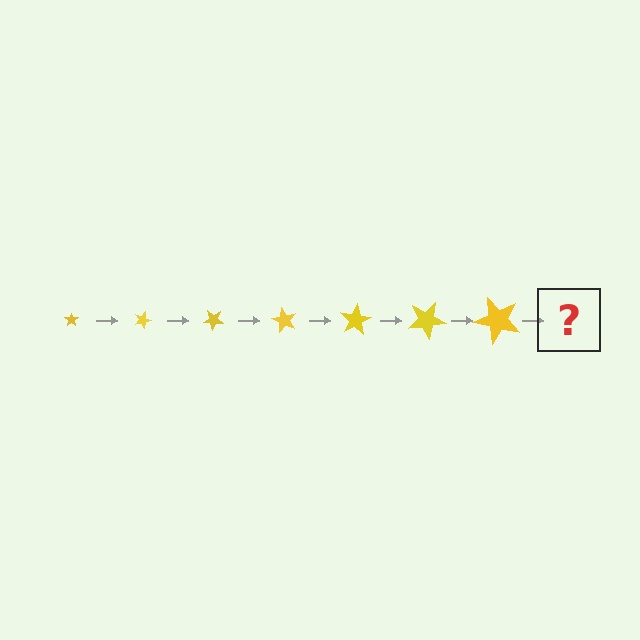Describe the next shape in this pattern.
It should be a star, larger than the previous one and rotated 140 degrees from the start.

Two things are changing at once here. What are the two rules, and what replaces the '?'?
The two rules are that the star grows larger each step and it rotates 20 degrees each step. The '?' should be a star, larger than the previous one and rotated 140 degrees from the start.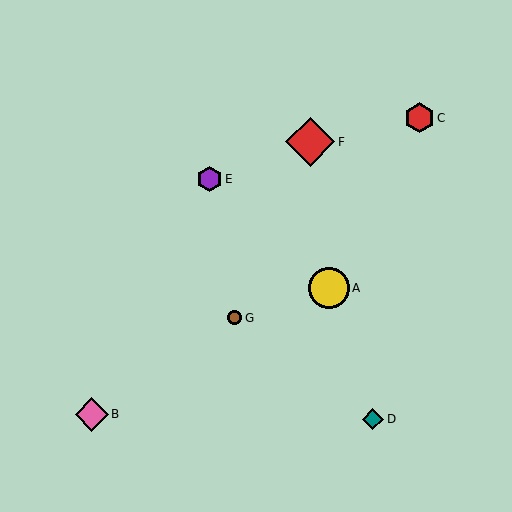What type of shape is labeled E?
Shape E is a purple hexagon.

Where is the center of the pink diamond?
The center of the pink diamond is at (92, 414).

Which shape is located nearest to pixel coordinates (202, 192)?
The purple hexagon (labeled E) at (210, 179) is nearest to that location.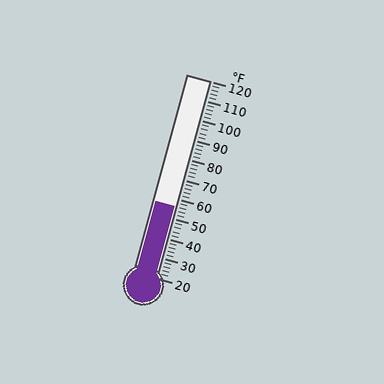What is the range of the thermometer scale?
The thermometer scale ranges from 20°F to 120°F.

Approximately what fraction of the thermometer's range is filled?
The thermometer is filled to approximately 35% of its range.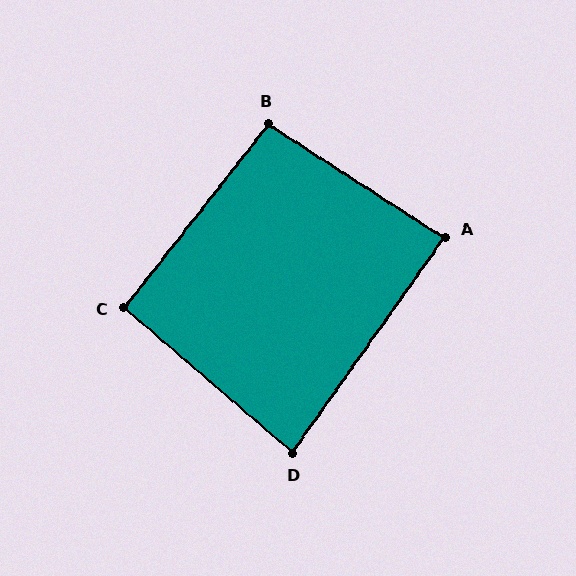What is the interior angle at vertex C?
Approximately 93 degrees (approximately right).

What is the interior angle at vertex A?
Approximately 87 degrees (approximately right).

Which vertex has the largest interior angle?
B, at approximately 95 degrees.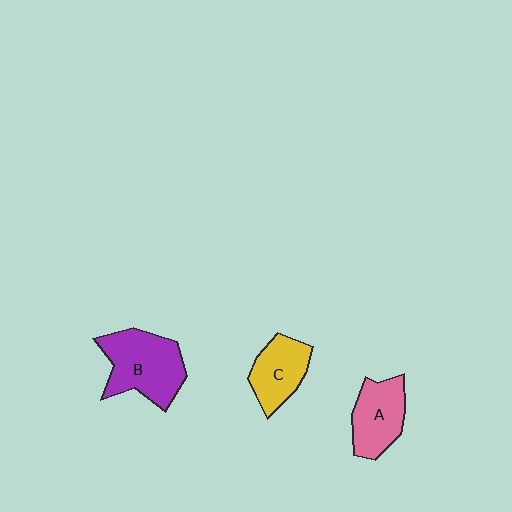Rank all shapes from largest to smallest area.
From largest to smallest: B (purple), A (pink), C (yellow).